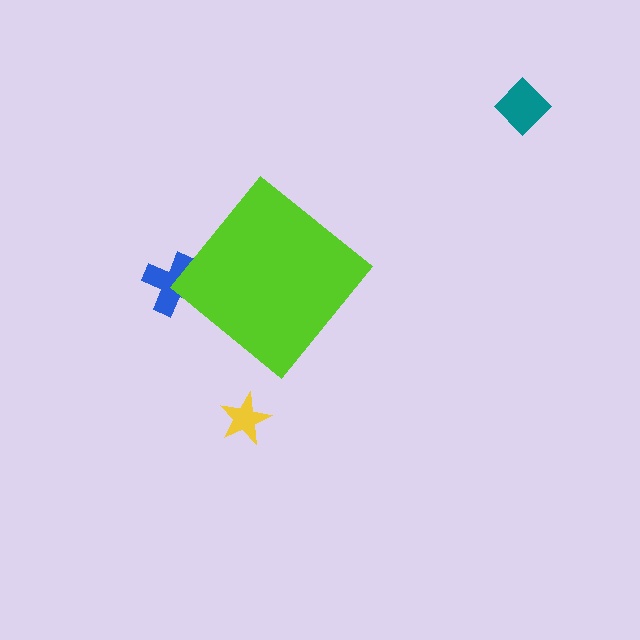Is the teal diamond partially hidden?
No, the teal diamond is fully visible.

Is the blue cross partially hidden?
Yes, the blue cross is partially hidden behind the lime diamond.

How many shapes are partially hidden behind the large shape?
1 shape is partially hidden.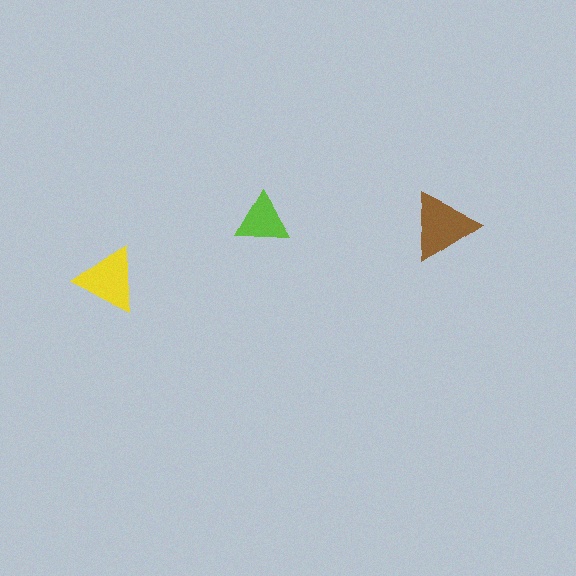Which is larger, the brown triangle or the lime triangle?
The brown one.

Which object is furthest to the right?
The brown triangle is rightmost.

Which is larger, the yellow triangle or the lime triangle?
The yellow one.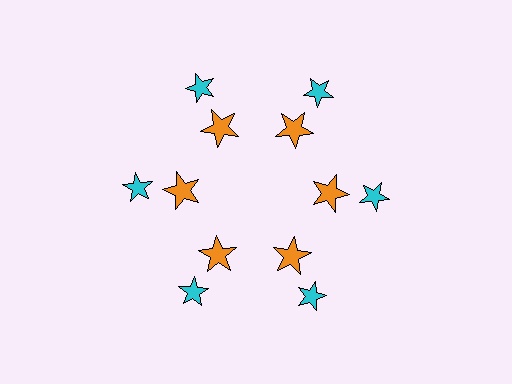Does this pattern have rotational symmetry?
Yes, this pattern has 6-fold rotational symmetry. It looks the same after rotating 60 degrees around the center.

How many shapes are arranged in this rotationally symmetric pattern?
There are 12 shapes, arranged in 6 groups of 2.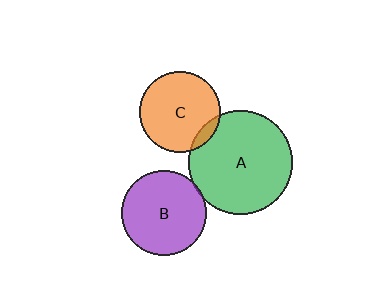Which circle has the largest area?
Circle A (green).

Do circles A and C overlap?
Yes.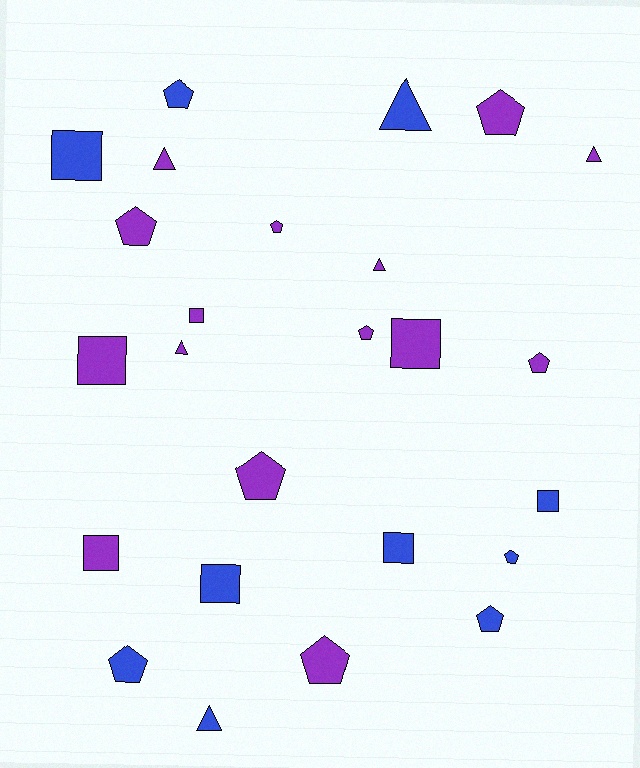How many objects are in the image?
There are 25 objects.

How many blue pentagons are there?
There are 4 blue pentagons.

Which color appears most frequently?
Purple, with 15 objects.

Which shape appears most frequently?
Pentagon, with 11 objects.